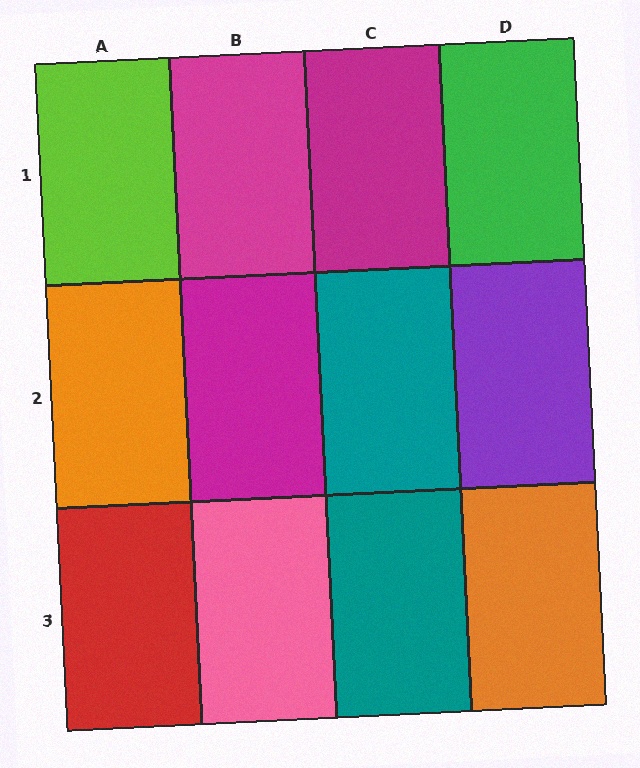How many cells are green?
1 cell is green.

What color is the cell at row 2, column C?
Teal.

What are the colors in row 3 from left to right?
Red, pink, teal, orange.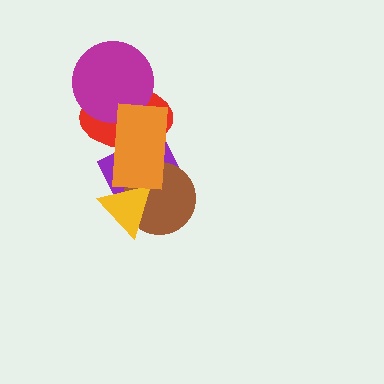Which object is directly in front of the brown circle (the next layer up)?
The yellow triangle is directly in front of the brown circle.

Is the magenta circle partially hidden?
Yes, it is partially covered by another shape.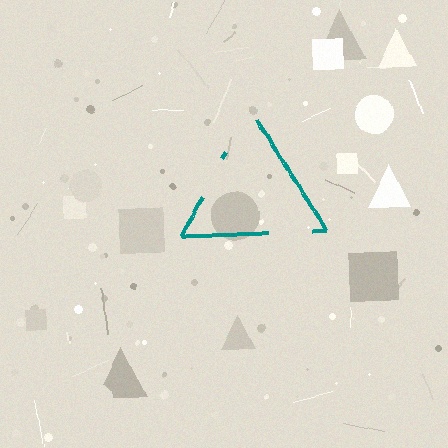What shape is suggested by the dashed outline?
The dashed outline suggests a triangle.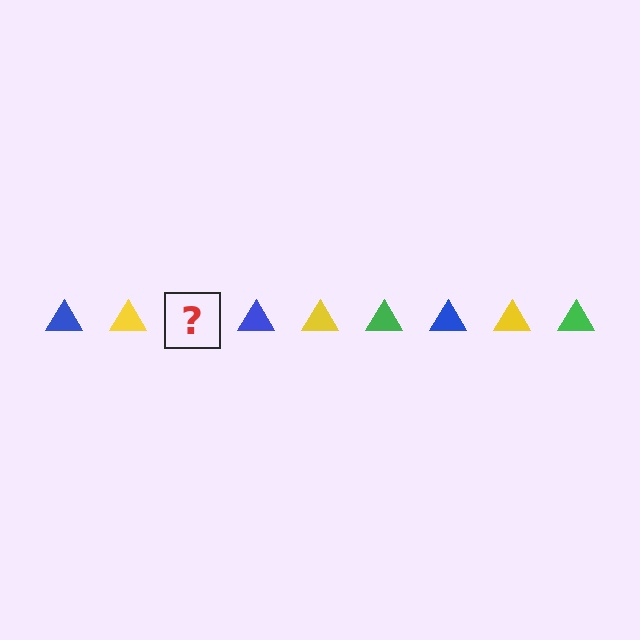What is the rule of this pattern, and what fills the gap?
The rule is that the pattern cycles through blue, yellow, green triangles. The gap should be filled with a green triangle.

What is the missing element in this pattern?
The missing element is a green triangle.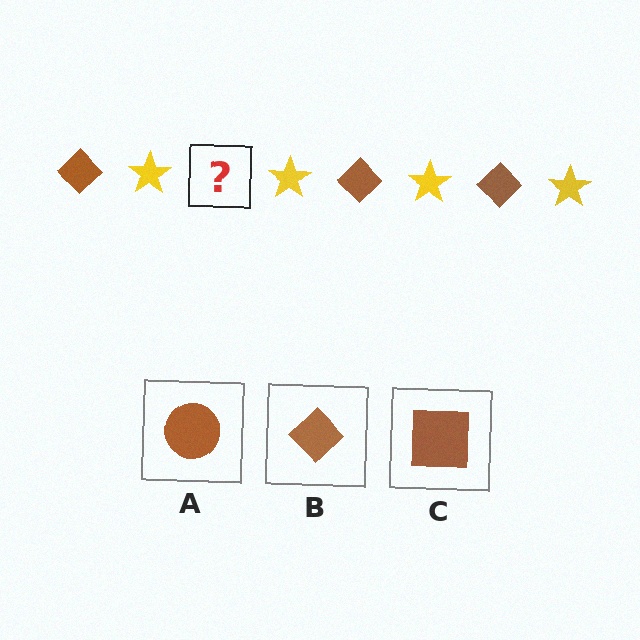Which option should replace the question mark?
Option B.